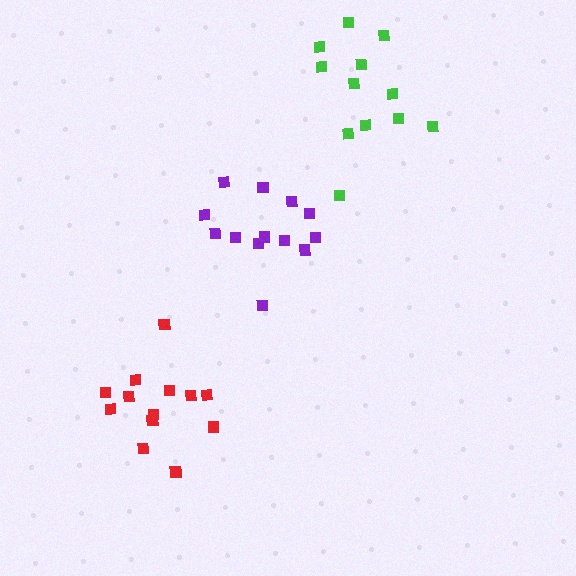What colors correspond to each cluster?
The clusters are colored: red, green, purple.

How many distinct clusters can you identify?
There are 3 distinct clusters.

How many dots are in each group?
Group 1: 13 dots, Group 2: 12 dots, Group 3: 13 dots (38 total).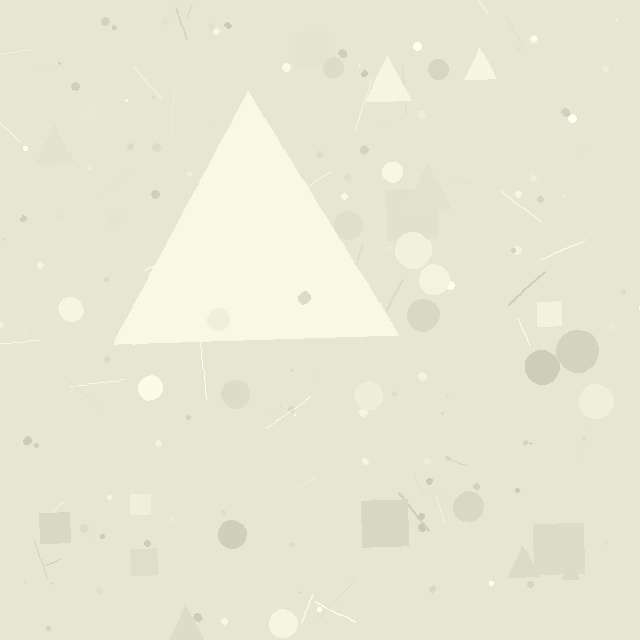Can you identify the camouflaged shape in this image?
The camouflaged shape is a triangle.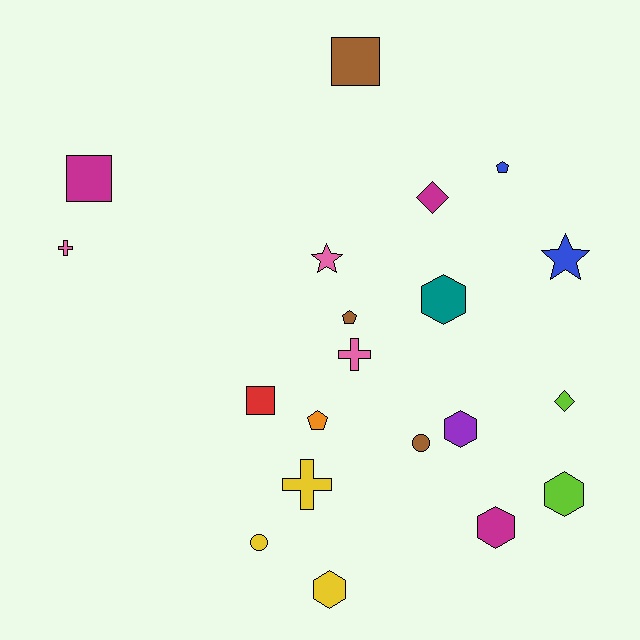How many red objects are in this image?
There is 1 red object.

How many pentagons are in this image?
There are 3 pentagons.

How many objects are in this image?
There are 20 objects.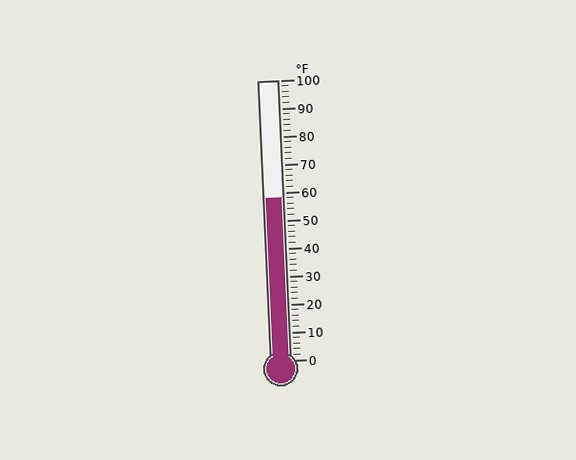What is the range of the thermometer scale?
The thermometer scale ranges from 0°F to 100°F.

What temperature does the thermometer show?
The thermometer shows approximately 58°F.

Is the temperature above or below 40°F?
The temperature is above 40°F.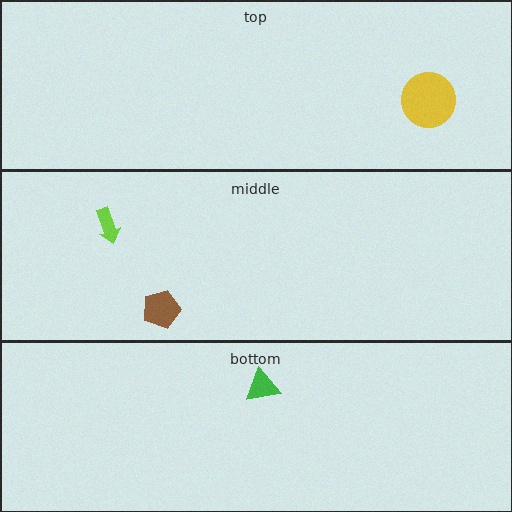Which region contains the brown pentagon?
The middle region.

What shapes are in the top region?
The yellow circle.